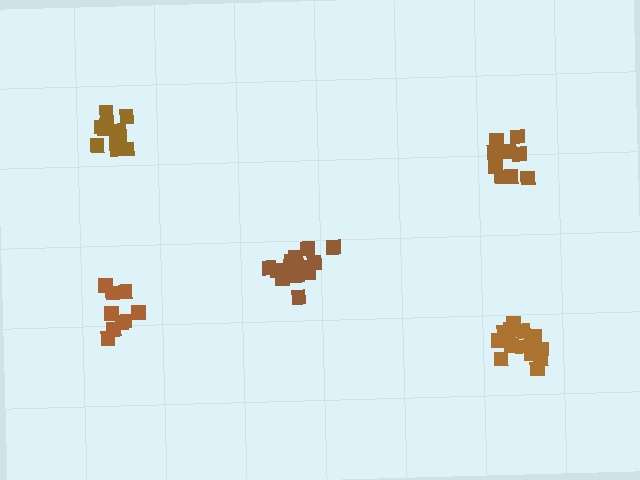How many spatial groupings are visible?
There are 5 spatial groupings.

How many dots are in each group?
Group 1: 9 dots, Group 2: 14 dots, Group 3: 9 dots, Group 4: 14 dots, Group 5: 15 dots (61 total).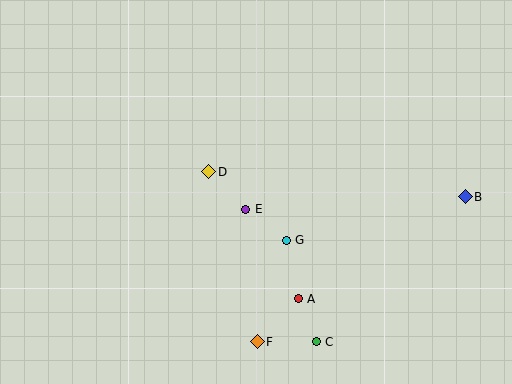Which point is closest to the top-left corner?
Point D is closest to the top-left corner.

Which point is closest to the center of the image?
Point E at (246, 209) is closest to the center.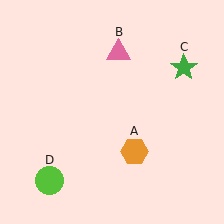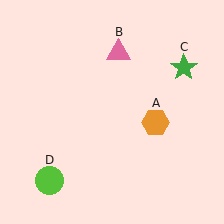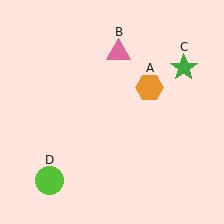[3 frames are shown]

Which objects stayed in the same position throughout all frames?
Pink triangle (object B) and green star (object C) and lime circle (object D) remained stationary.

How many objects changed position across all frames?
1 object changed position: orange hexagon (object A).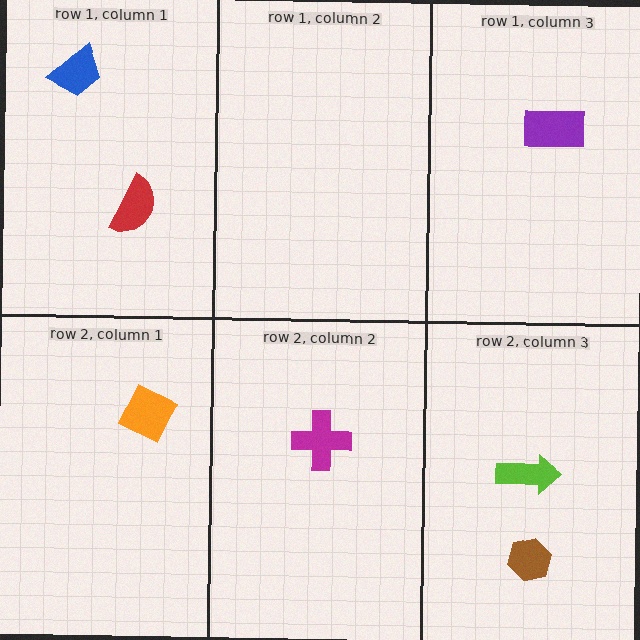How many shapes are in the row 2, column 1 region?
1.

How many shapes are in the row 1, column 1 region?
2.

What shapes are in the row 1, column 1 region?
The blue trapezoid, the red semicircle.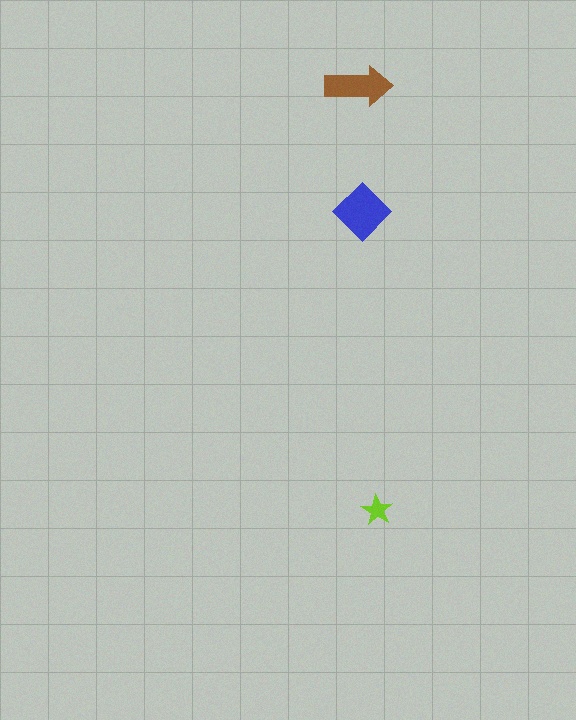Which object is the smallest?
The lime star.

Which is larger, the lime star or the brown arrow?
The brown arrow.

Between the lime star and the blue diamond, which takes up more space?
The blue diamond.